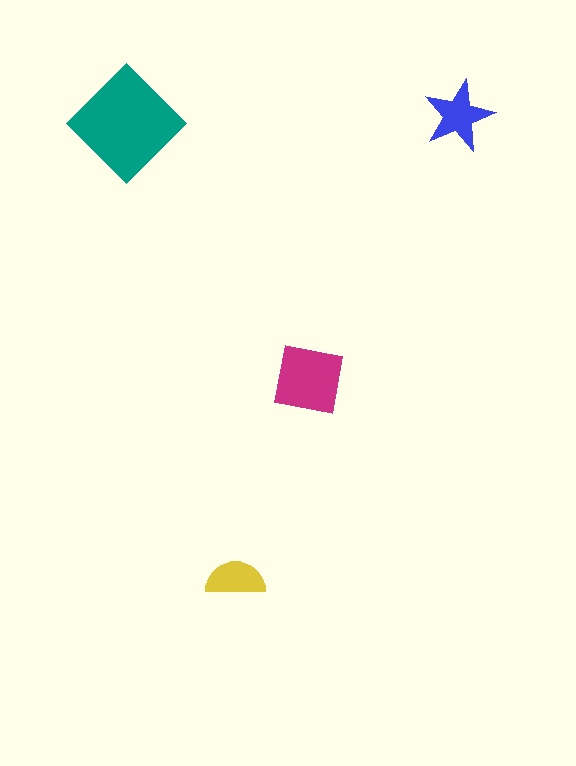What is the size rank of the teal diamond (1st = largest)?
1st.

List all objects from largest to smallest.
The teal diamond, the magenta square, the blue star, the yellow semicircle.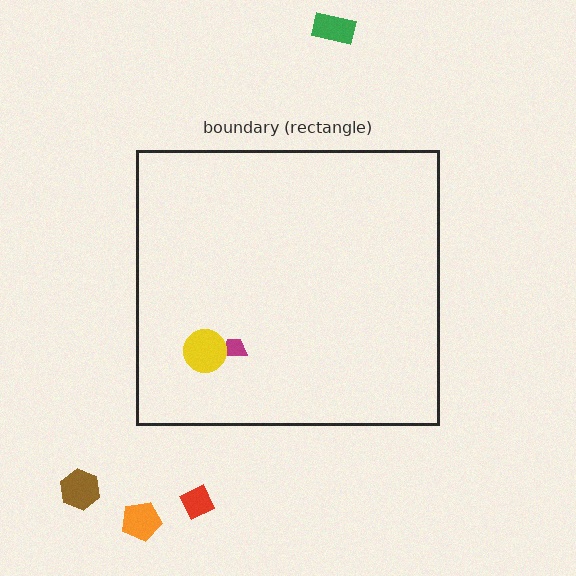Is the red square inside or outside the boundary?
Outside.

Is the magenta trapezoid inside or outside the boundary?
Inside.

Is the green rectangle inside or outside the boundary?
Outside.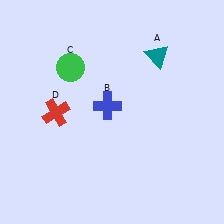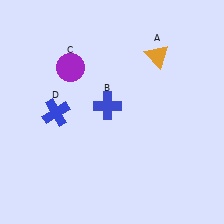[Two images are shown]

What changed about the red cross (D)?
In Image 1, D is red. In Image 2, it changed to blue.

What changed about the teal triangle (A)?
In Image 1, A is teal. In Image 2, it changed to orange.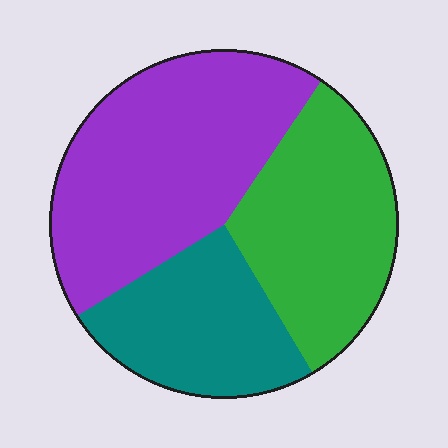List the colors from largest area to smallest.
From largest to smallest: purple, green, teal.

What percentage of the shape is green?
Green covers around 30% of the shape.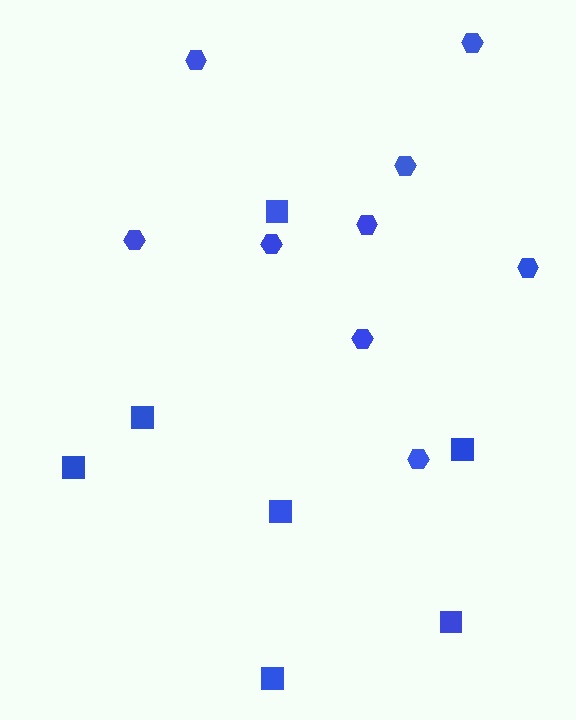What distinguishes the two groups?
There are 2 groups: one group of squares (7) and one group of hexagons (9).